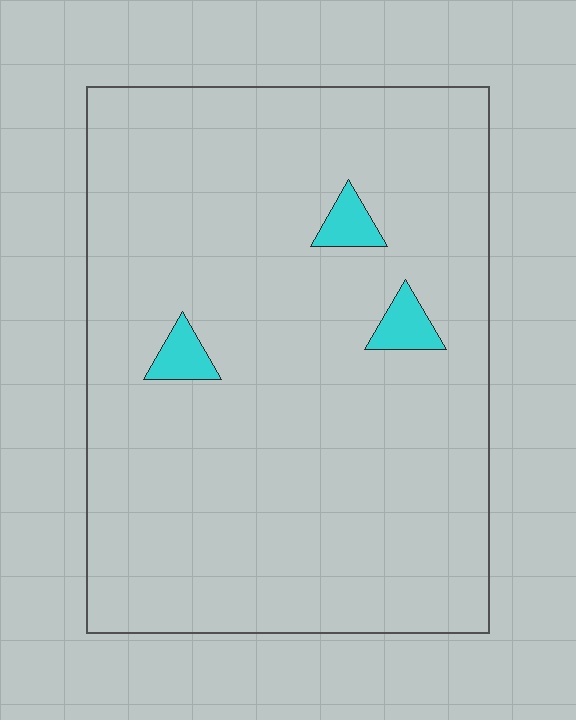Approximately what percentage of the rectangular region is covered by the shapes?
Approximately 5%.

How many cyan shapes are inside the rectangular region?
3.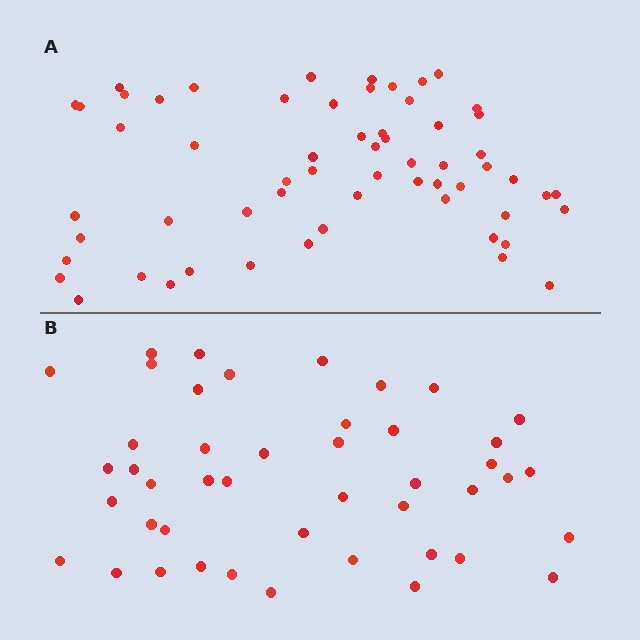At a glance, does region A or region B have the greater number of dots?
Region A (the top region) has more dots.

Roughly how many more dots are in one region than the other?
Region A has approximately 15 more dots than region B.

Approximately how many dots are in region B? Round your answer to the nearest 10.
About 40 dots. (The exact count is 45, which rounds to 40.)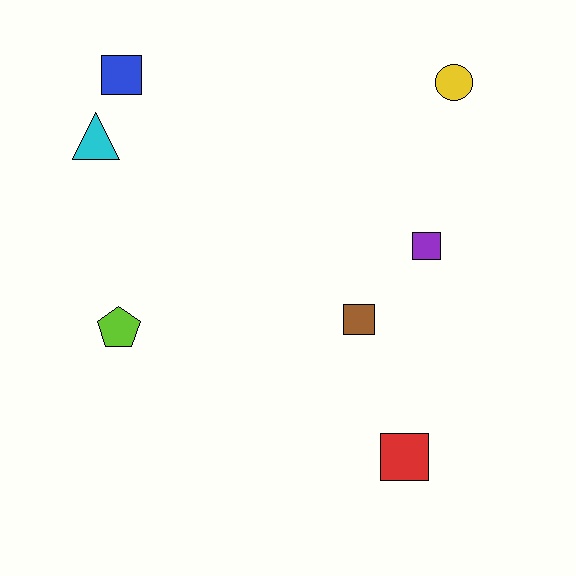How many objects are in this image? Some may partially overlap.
There are 7 objects.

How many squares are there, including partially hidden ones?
There are 4 squares.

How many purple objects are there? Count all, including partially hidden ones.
There is 1 purple object.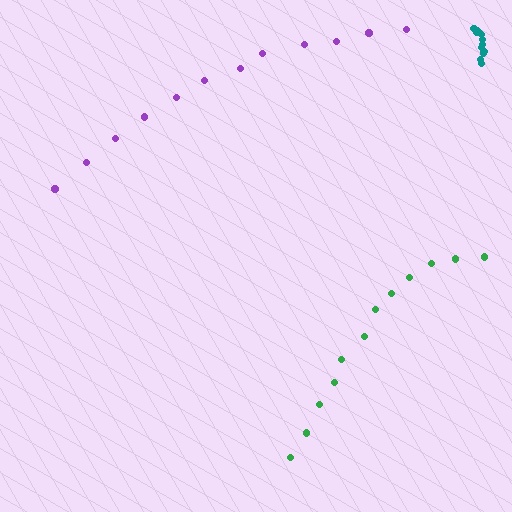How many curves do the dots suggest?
There are 3 distinct paths.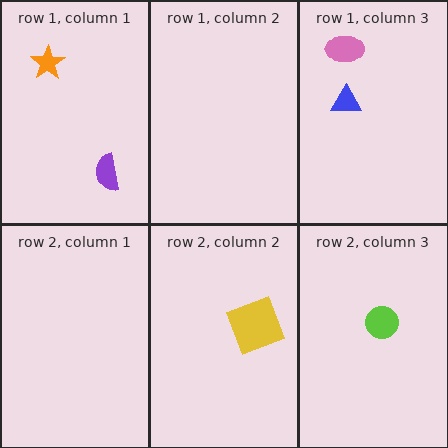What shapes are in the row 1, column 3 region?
The pink ellipse, the blue triangle.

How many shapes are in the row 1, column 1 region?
2.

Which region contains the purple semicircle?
The row 1, column 1 region.